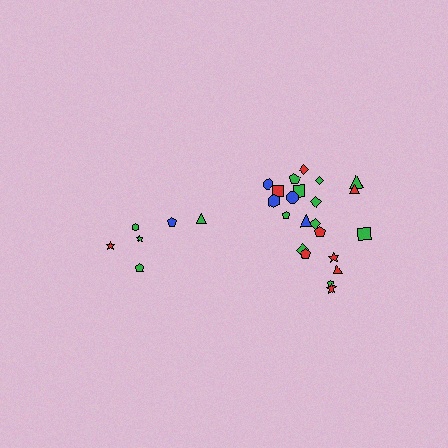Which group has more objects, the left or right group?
The right group.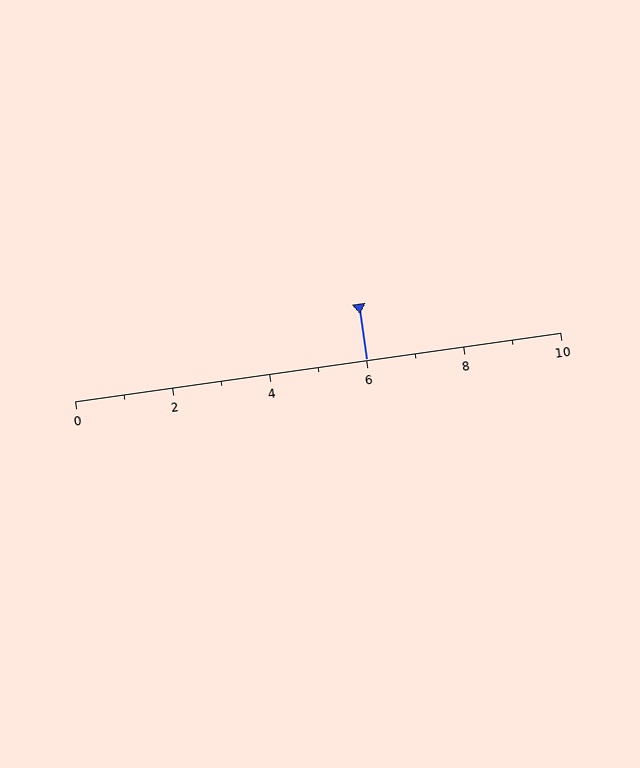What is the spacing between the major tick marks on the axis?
The major ticks are spaced 2 apart.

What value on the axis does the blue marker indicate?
The marker indicates approximately 6.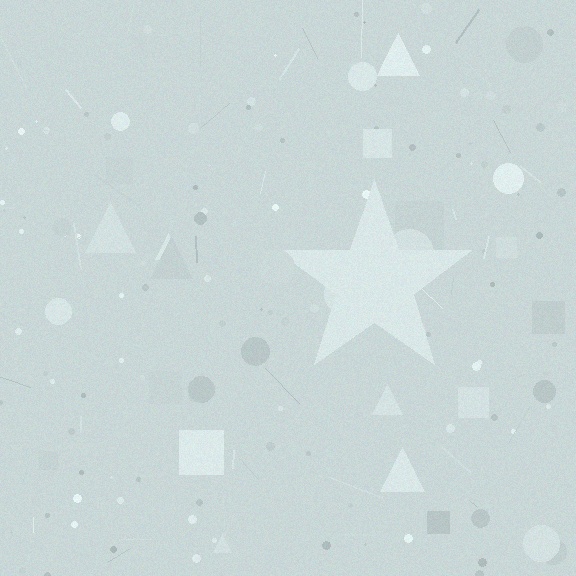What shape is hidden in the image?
A star is hidden in the image.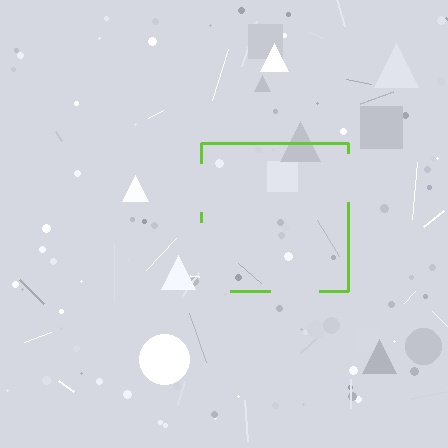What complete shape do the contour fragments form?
The contour fragments form a square.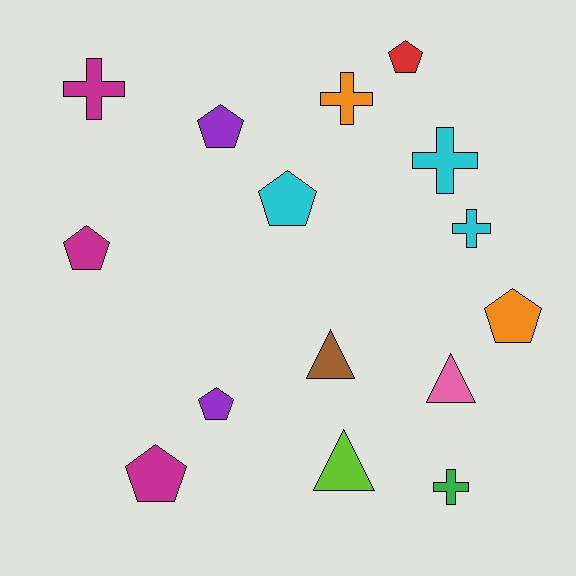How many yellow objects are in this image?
There are no yellow objects.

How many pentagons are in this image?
There are 7 pentagons.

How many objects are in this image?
There are 15 objects.